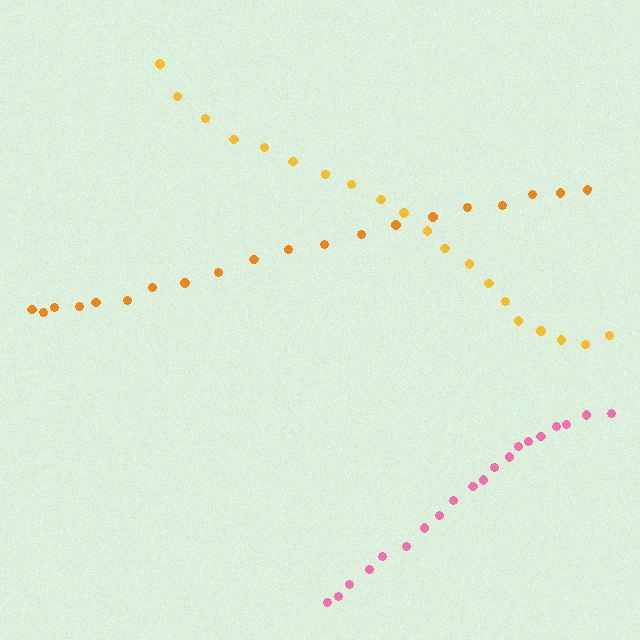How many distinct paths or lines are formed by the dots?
There are 3 distinct paths.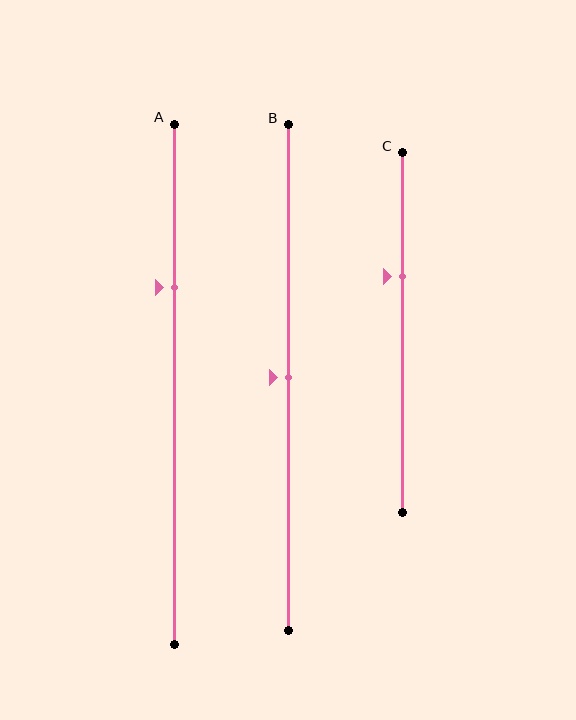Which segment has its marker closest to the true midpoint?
Segment B has its marker closest to the true midpoint.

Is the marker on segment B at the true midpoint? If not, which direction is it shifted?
Yes, the marker on segment B is at the true midpoint.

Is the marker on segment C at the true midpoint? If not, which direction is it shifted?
No, the marker on segment C is shifted upward by about 16% of the segment length.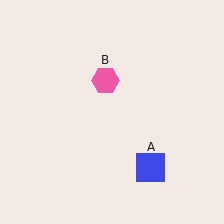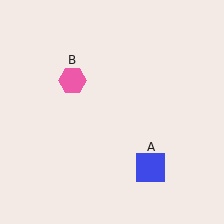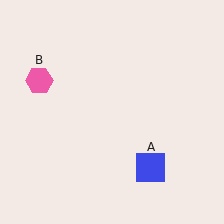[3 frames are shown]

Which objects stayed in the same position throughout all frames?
Blue square (object A) remained stationary.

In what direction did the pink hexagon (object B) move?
The pink hexagon (object B) moved left.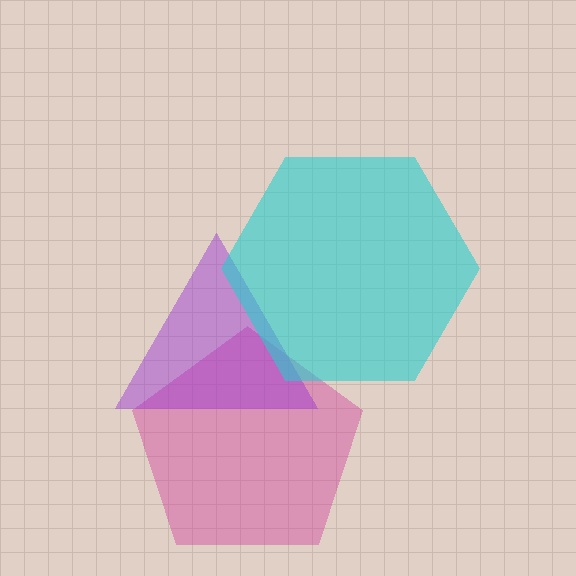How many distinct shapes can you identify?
There are 3 distinct shapes: a magenta pentagon, a purple triangle, a cyan hexagon.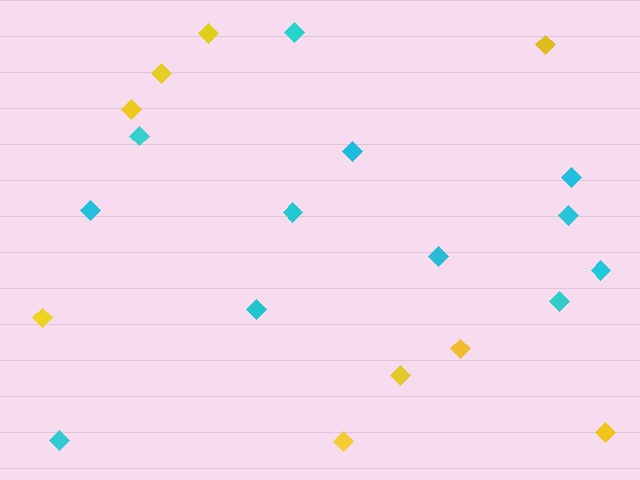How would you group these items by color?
There are 2 groups: one group of yellow diamonds (9) and one group of cyan diamonds (12).